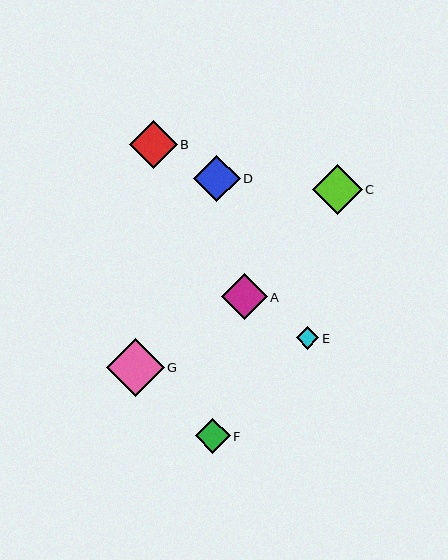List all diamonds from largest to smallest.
From largest to smallest: G, C, B, D, A, F, E.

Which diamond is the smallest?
Diamond E is the smallest with a size of approximately 23 pixels.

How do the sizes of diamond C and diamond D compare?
Diamond C and diamond D are approximately the same size.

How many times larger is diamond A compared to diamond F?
Diamond A is approximately 1.3 times the size of diamond F.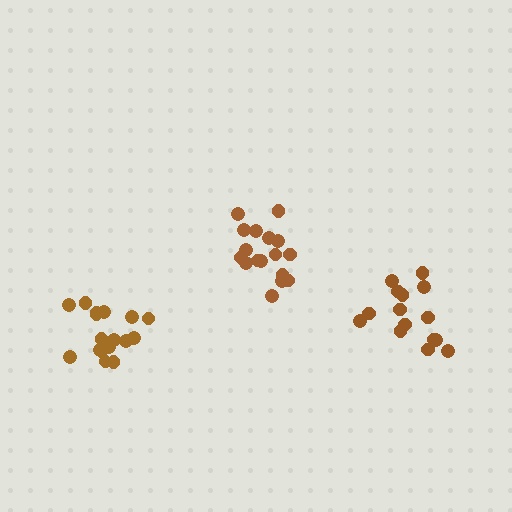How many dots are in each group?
Group 1: 18 dots, Group 2: 17 dots, Group 3: 15 dots (50 total).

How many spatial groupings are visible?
There are 3 spatial groupings.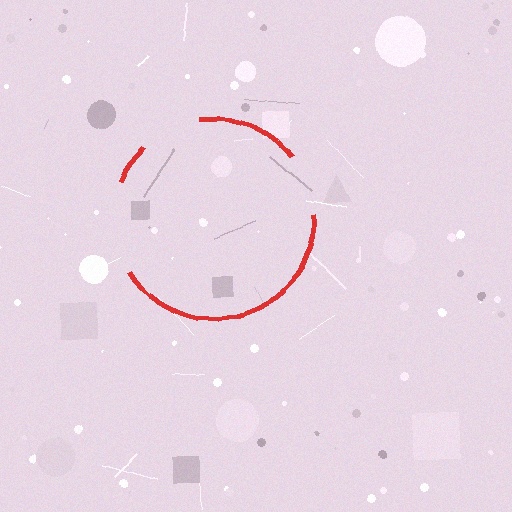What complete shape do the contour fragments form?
The contour fragments form a circle.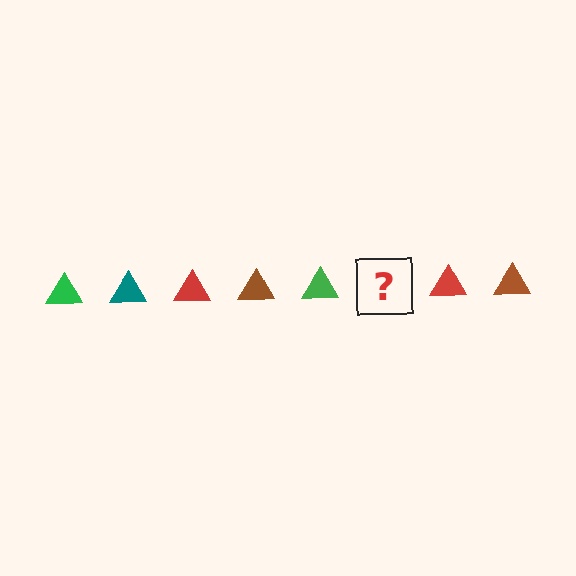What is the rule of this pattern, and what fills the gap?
The rule is that the pattern cycles through green, teal, red, brown triangles. The gap should be filled with a teal triangle.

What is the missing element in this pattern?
The missing element is a teal triangle.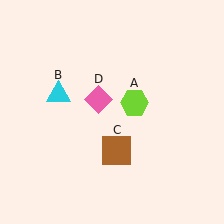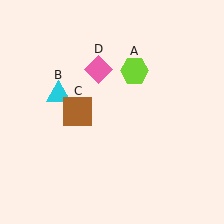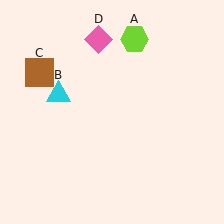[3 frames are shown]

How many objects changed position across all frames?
3 objects changed position: lime hexagon (object A), brown square (object C), pink diamond (object D).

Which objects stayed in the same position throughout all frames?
Cyan triangle (object B) remained stationary.